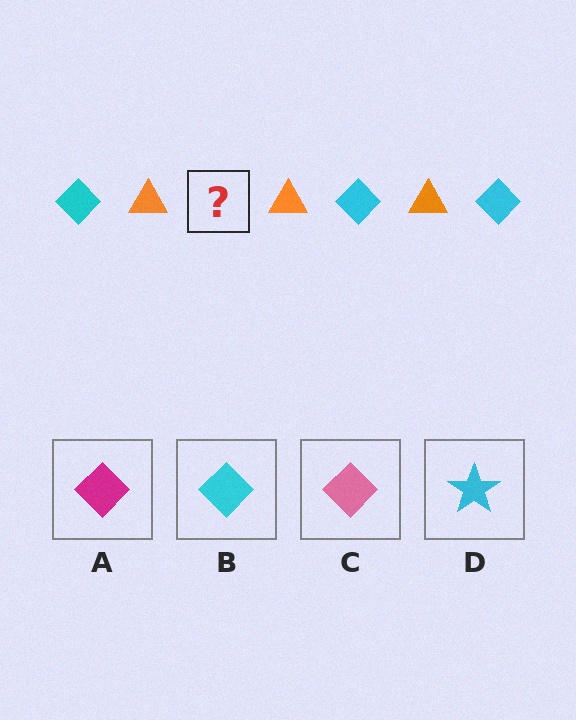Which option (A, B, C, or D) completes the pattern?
B.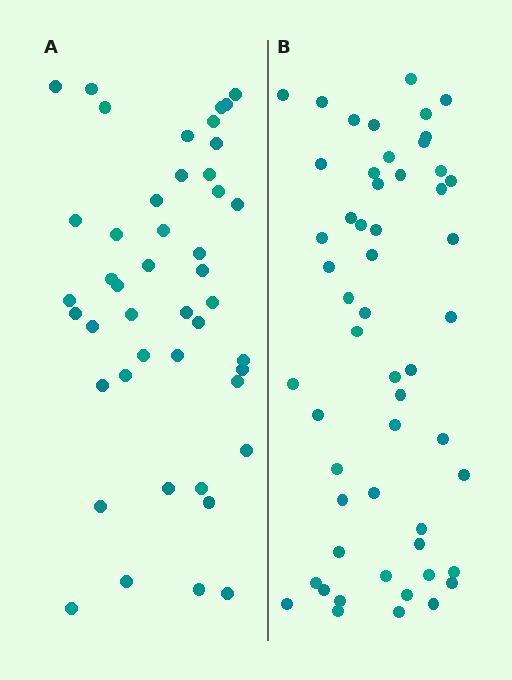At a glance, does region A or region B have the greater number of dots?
Region B (the right region) has more dots.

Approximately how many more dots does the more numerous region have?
Region B has roughly 8 or so more dots than region A.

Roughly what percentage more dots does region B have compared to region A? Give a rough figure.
About 20% more.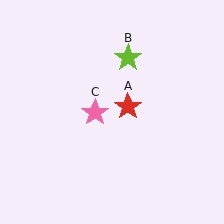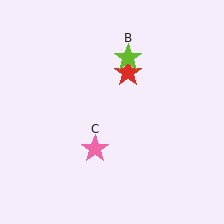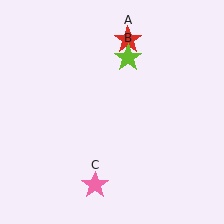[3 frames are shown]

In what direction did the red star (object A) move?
The red star (object A) moved up.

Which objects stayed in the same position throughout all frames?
Lime star (object B) remained stationary.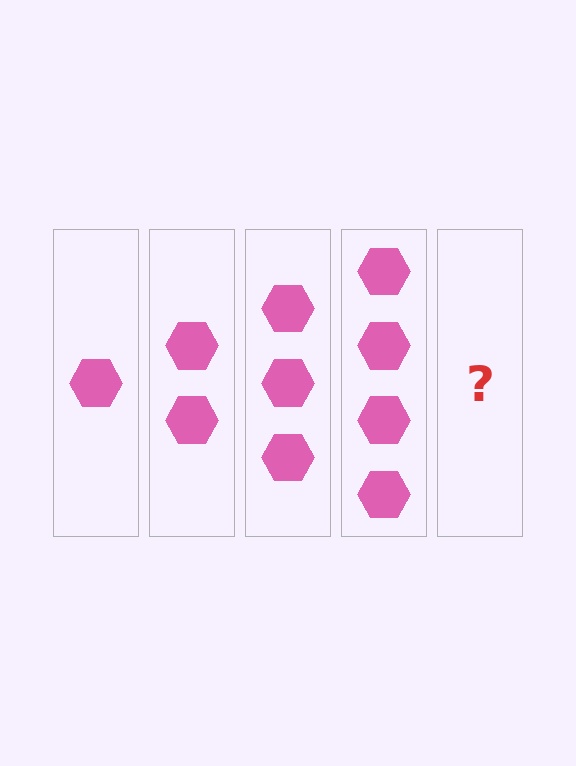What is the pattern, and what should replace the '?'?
The pattern is that each step adds one more hexagon. The '?' should be 5 hexagons.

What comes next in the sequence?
The next element should be 5 hexagons.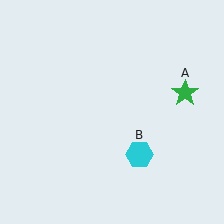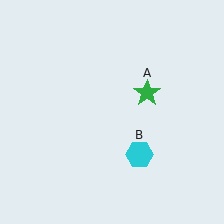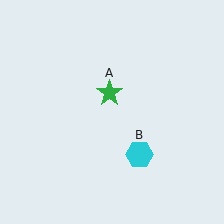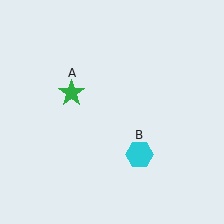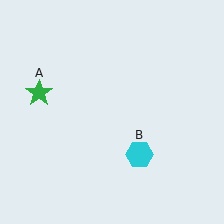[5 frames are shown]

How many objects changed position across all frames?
1 object changed position: green star (object A).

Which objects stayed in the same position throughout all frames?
Cyan hexagon (object B) remained stationary.